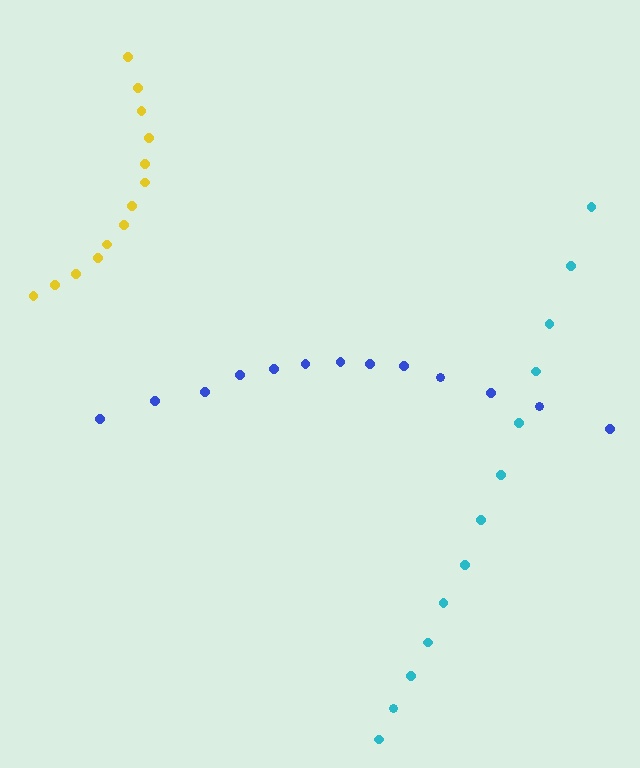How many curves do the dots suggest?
There are 3 distinct paths.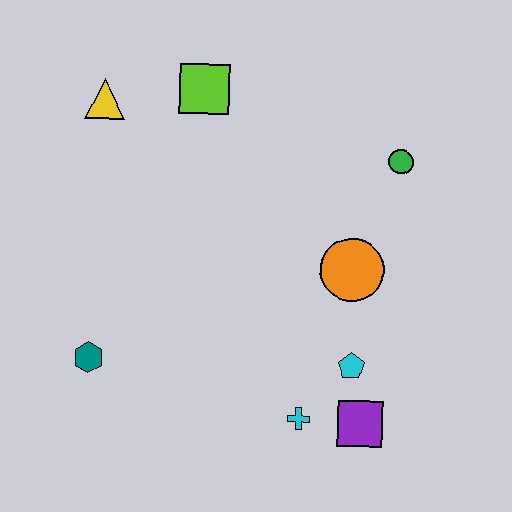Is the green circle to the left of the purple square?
No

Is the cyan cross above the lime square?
No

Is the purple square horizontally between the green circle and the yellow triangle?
Yes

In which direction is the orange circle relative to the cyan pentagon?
The orange circle is above the cyan pentagon.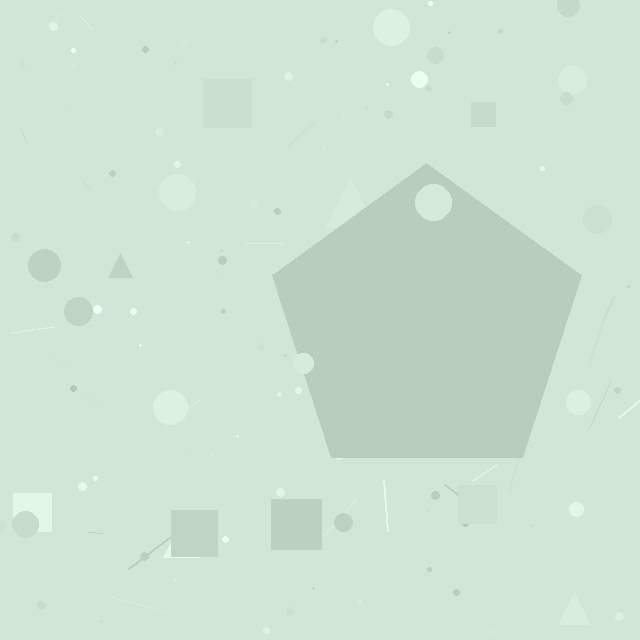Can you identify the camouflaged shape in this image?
The camouflaged shape is a pentagon.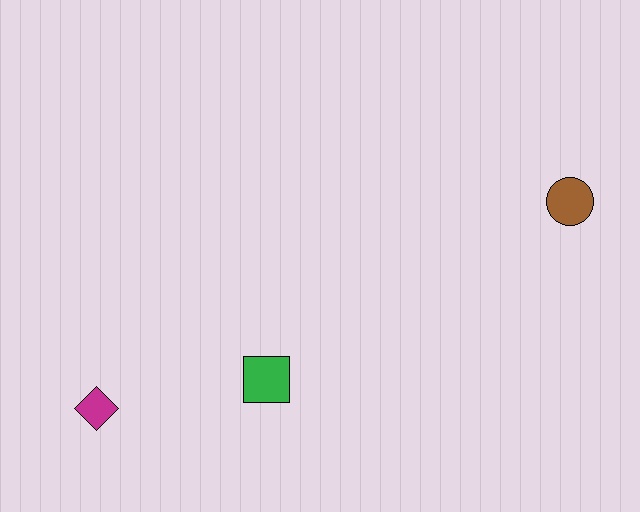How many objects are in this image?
There are 3 objects.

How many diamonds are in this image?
There is 1 diamond.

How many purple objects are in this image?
There are no purple objects.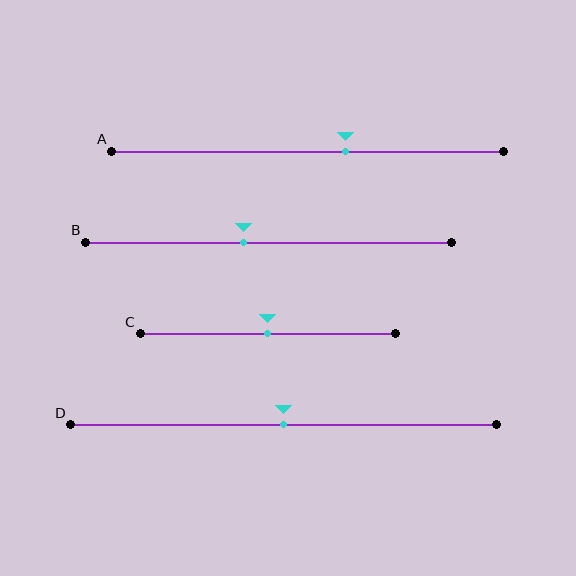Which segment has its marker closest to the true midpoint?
Segment C has its marker closest to the true midpoint.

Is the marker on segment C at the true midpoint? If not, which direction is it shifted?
Yes, the marker on segment C is at the true midpoint.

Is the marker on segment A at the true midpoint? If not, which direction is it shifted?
No, the marker on segment A is shifted to the right by about 10% of the segment length.